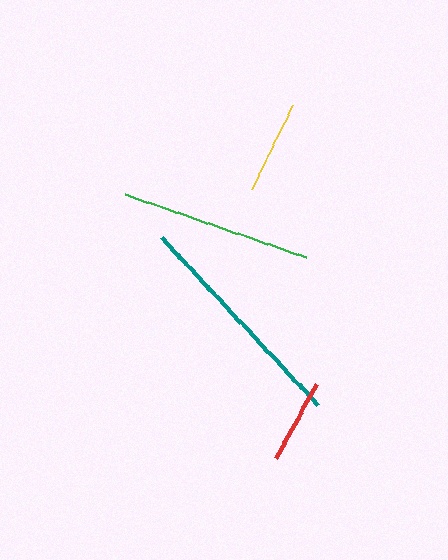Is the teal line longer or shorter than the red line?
The teal line is longer than the red line.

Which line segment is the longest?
The teal line is the longest at approximately 230 pixels.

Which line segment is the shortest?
The red line is the shortest at approximately 84 pixels.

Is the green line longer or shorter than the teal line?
The teal line is longer than the green line.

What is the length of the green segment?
The green segment is approximately 192 pixels long.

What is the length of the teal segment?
The teal segment is approximately 230 pixels long.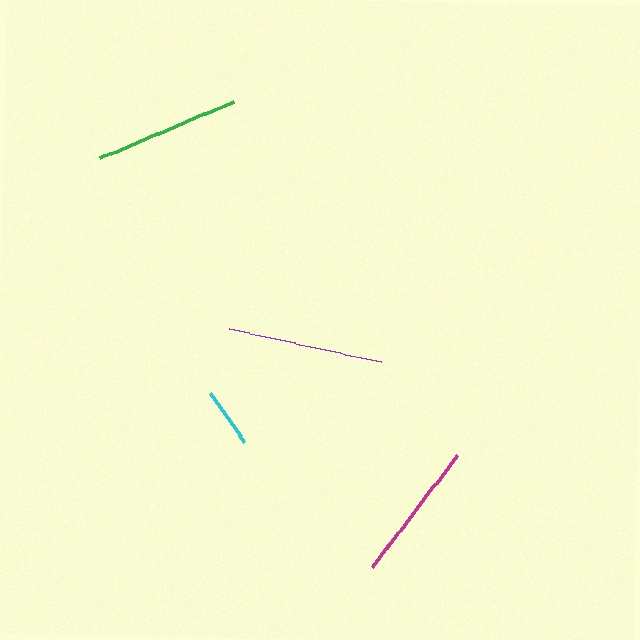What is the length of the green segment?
The green segment is approximately 144 pixels long.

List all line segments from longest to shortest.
From longest to shortest: purple, green, magenta, cyan.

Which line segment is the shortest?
The cyan line is the shortest at approximately 60 pixels.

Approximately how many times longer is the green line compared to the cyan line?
The green line is approximately 2.4 times the length of the cyan line.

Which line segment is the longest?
The purple line is the longest at approximately 156 pixels.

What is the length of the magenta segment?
The magenta segment is approximately 141 pixels long.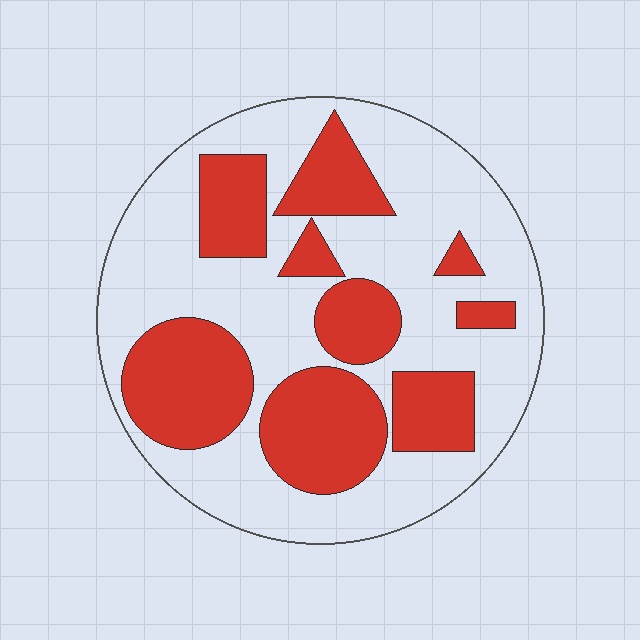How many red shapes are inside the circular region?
9.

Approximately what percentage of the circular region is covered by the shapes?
Approximately 35%.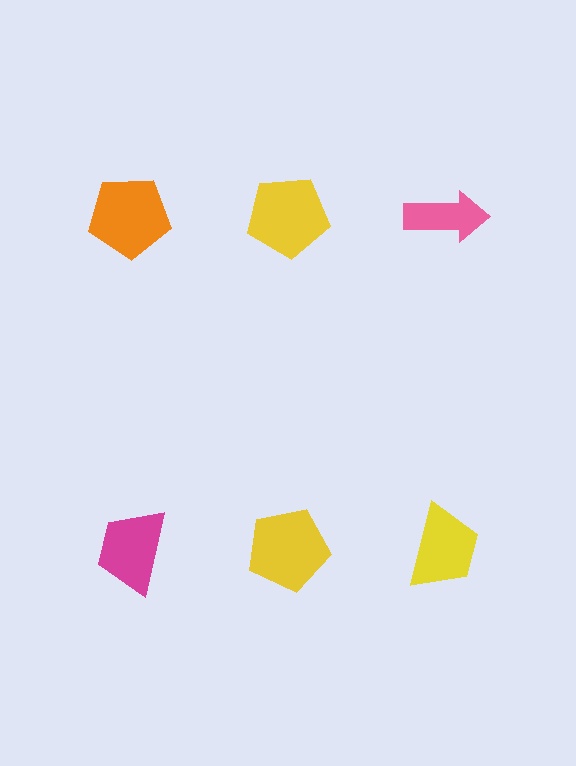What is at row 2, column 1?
A magenta trapezoid.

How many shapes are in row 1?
3 shapes.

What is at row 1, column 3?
A pink arrow.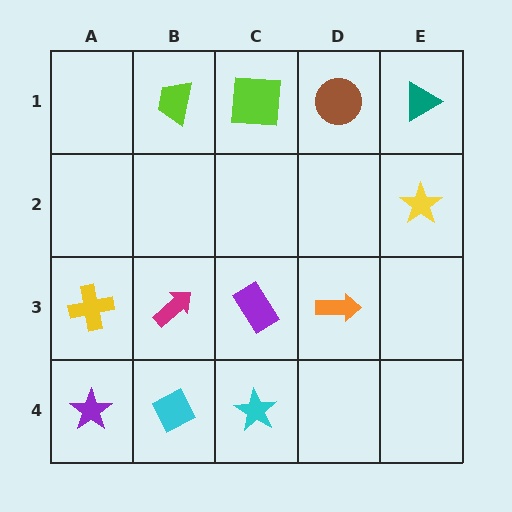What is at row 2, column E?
A yellow star.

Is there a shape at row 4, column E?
No, that cell is empty.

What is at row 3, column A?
A yellow cross.